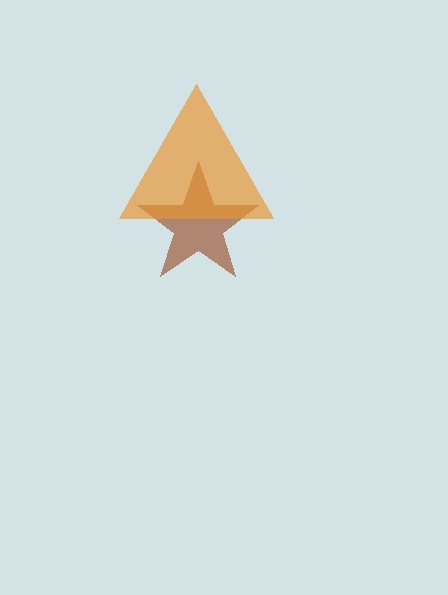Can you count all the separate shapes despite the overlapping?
Yes, there are 2 separate shapes.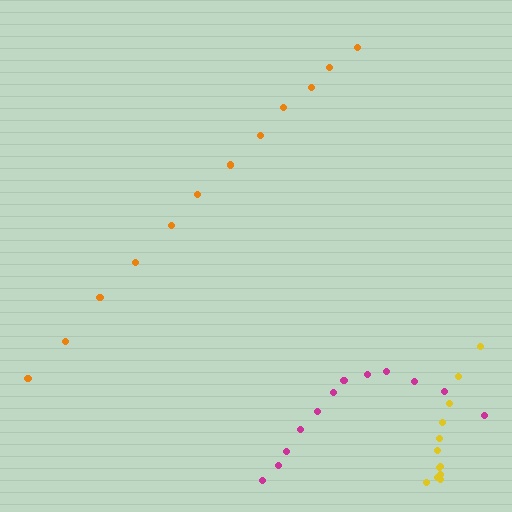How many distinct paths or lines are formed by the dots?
There are 3 distinct paths.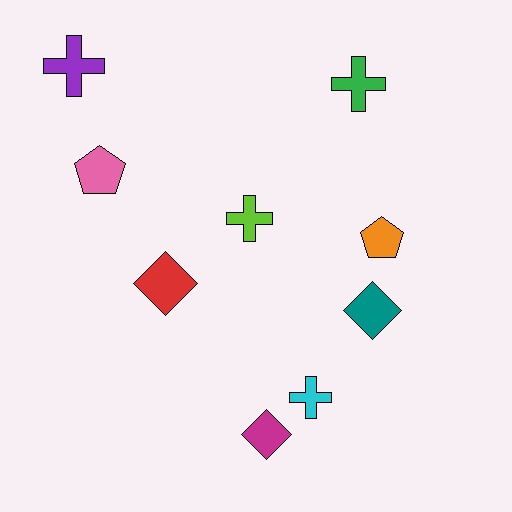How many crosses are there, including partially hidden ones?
There are 4 crosses.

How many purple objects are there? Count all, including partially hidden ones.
There is 1 purple object.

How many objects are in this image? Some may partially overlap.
There are 9 objects.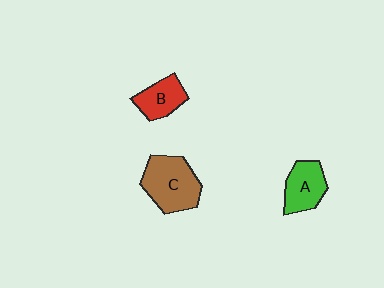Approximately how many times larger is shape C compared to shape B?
Approximately 1.7 times.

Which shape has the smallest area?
Shape B (red).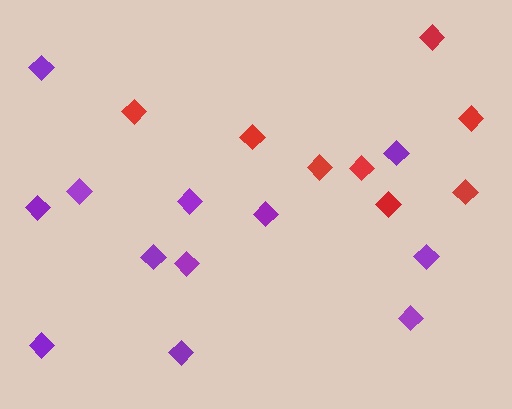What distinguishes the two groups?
There are 2 groups: one group of purple diamonds (12) and one group of red diamonds (8).